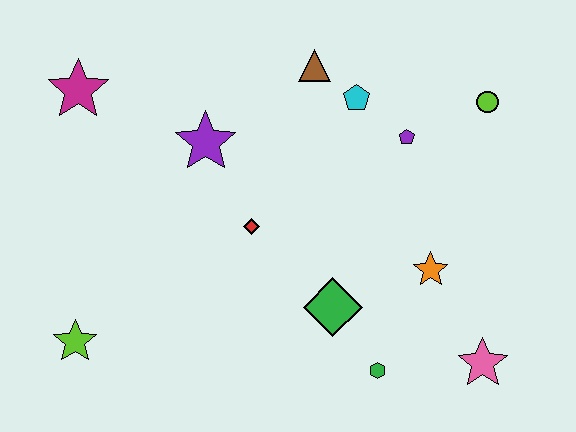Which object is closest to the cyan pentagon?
The brown triangle is closest to the cyan pentagon.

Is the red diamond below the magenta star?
Yes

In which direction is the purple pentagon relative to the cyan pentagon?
The purple pentagon is to the right of the cyan pentagon.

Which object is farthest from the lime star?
The lime circle is farthest from the lime star.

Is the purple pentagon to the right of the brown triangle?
Yes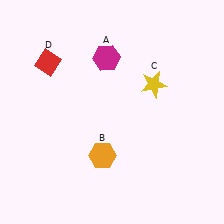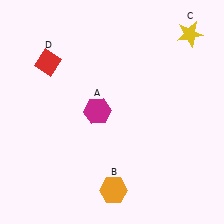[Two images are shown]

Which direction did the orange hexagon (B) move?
The orange hexagon (B) moved down.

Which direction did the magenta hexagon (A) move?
The magenta hexagon (A) moved down.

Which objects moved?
The objects that moved are: the magenta hexagon (A), the orange hexagon (B), the yellow star (C).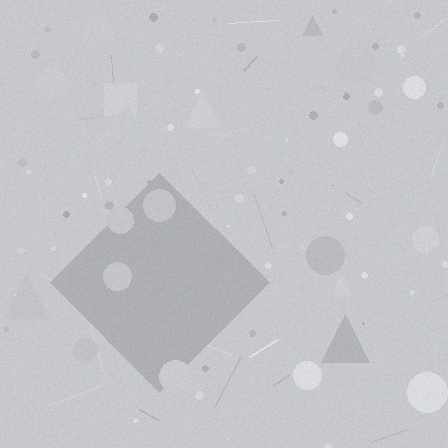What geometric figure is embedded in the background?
A diamond is embedded in the background.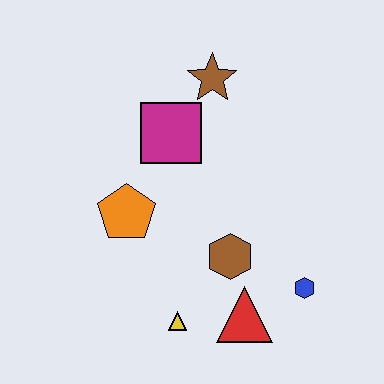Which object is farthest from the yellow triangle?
The brown star is farthest from the yellow triangle.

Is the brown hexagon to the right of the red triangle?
No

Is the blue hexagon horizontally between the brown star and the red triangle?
No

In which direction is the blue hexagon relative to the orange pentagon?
The blue hexagon is to the right of the orange pentagon.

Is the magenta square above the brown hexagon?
Yes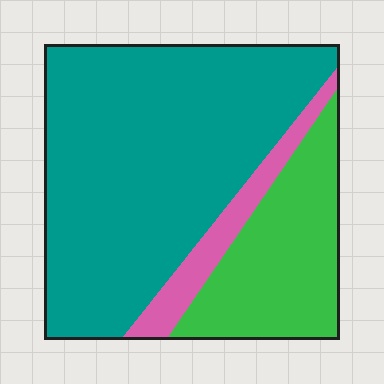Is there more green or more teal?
Teal.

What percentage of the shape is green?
Green takes up between a quarter and a half of the shape.